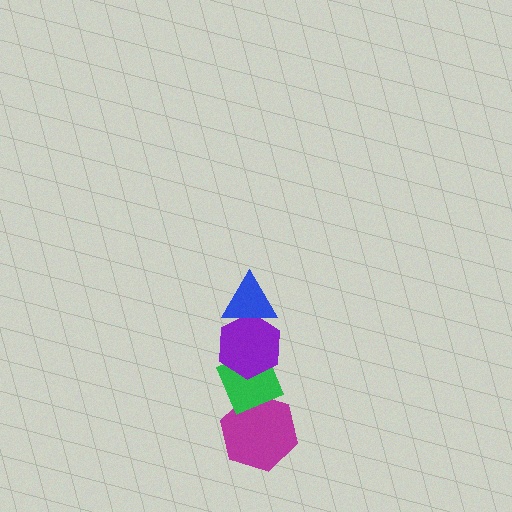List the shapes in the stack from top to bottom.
From top to bottom: the blue triangle, the purple hexagon, the green diamond, the magenta hexagon.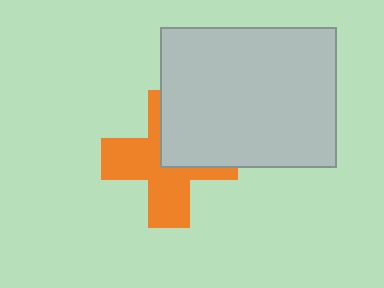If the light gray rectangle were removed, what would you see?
You would see the complete orange cross.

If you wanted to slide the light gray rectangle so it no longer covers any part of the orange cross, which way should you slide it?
Slide it toward the upper-right — that is the most direct way to separate the two shapes.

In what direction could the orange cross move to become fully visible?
The orange cross could move toward the lower-left. That would shift it out from behind the light gray rectangle entirely.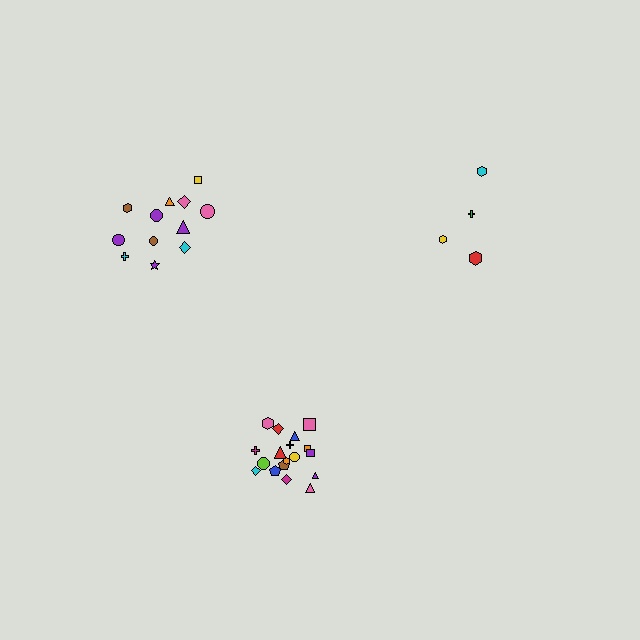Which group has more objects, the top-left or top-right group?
The top-left group.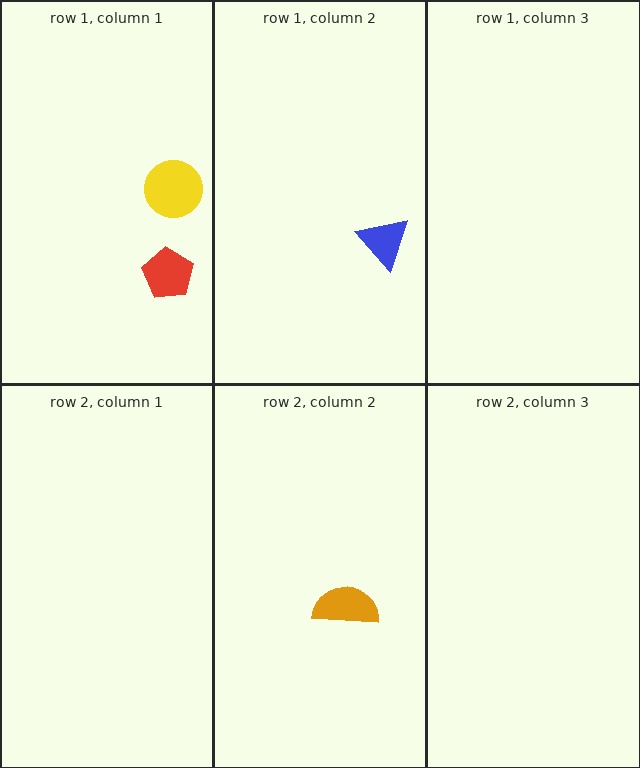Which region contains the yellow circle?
The row 1, column 1 region.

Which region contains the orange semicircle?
The row 2, column 2 region.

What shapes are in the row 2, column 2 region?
The orange semicircle.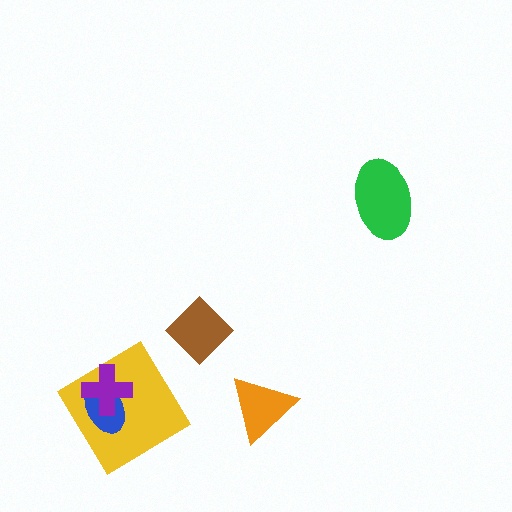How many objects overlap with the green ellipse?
0 objects overlap with the green ellipse.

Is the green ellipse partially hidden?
No, no other shape covers it.